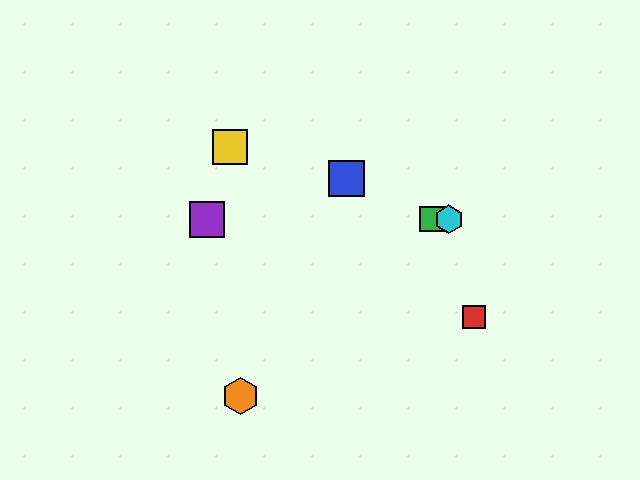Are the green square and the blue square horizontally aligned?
No, the green square is at y≈219 and the blue square is at y≈179.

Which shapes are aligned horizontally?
The green square, the purple square, the cyan hexagon are aligned horizontally.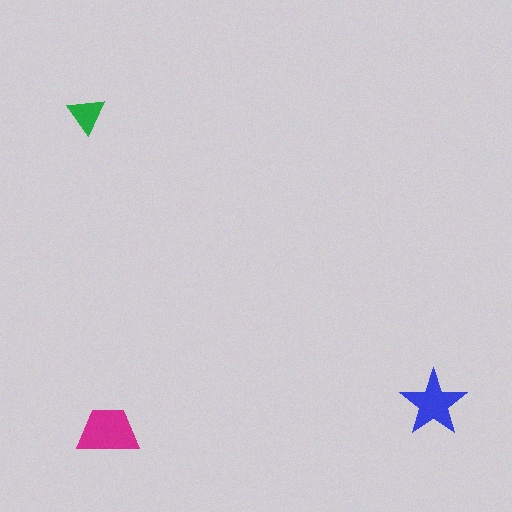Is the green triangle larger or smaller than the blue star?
Smaller.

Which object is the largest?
The magenta trapezoid.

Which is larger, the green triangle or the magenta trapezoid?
The magenta trapezoid.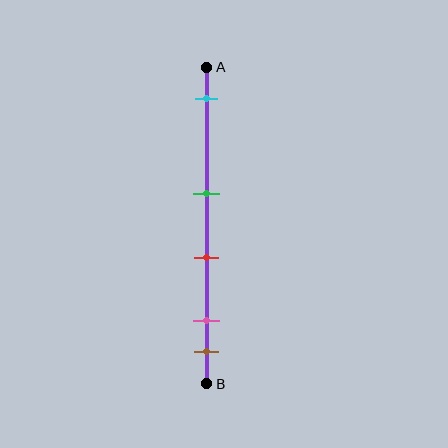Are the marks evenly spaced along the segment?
No, the marks are not evenly spaced.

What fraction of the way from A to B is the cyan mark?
The cyan mark is approximately 10% (0.1) of the way from A to B.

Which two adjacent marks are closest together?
The pink and brown marks are the closest adjacent pair.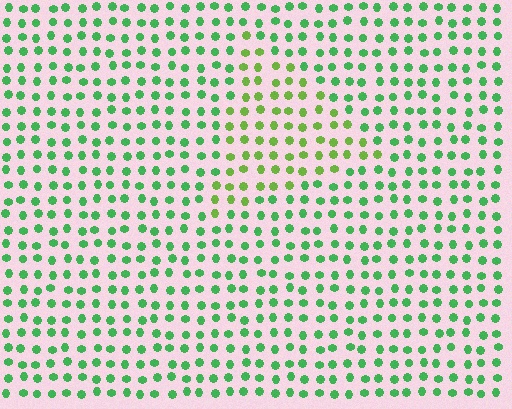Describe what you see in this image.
The image is filled with small green elements in a uniform arrangement. A triangle-shaped region is visible where the elements are tinted to a slightly different hue, forming a subtle color boundary.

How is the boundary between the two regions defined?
The boundary is defined purely by a slight shift in hue (about 34 degrees). Spacing, size, and orientation are identical on both sides.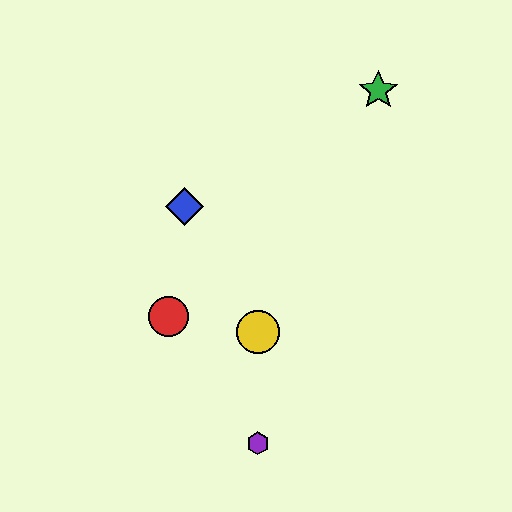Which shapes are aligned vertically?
The yellow circle, the purple hexagon are aligned vertically.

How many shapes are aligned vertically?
2 shapes (the yellow circle, the purple hexagon) are aligned vertically.